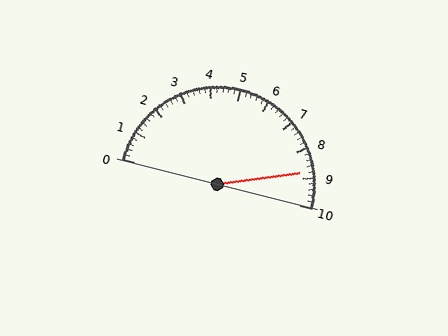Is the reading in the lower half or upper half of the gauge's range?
The reading is in the upper half of the range (0 to 10).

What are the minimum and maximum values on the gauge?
The gauge ranges from 0 to 10.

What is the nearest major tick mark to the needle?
The nearest major tick mark is 9.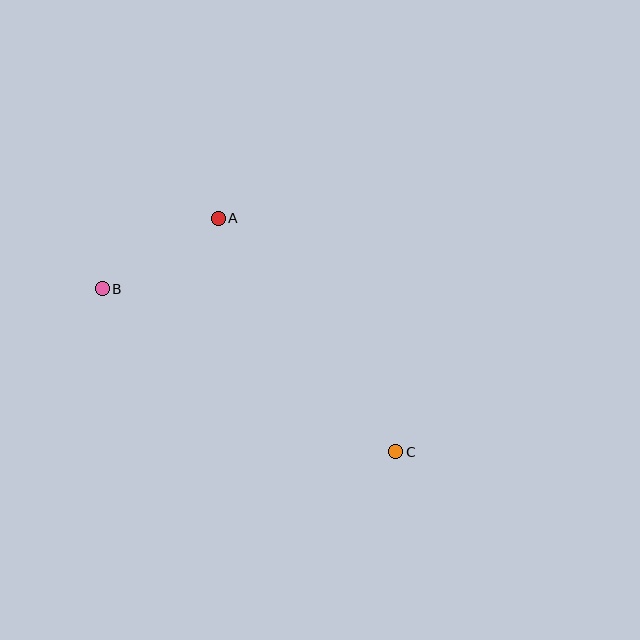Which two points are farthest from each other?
Points B and C are farthest from each other.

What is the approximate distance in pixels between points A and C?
The distance between A and C is approximately 293 pixels.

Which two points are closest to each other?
Points A and B are closest to each other.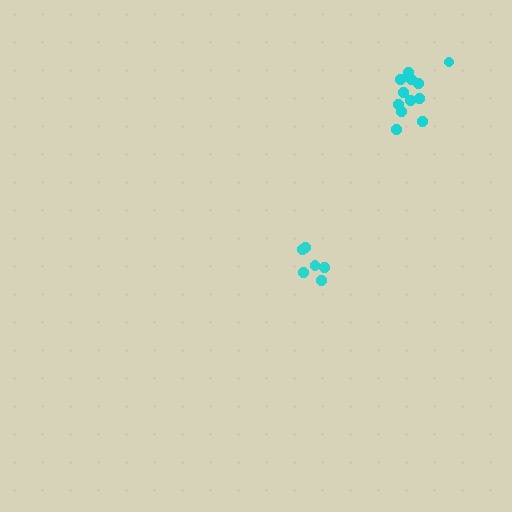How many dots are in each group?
Group 1: 6 dots, Group 2: 12 dots (18 total).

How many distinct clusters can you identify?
There are 2 distinct clusters.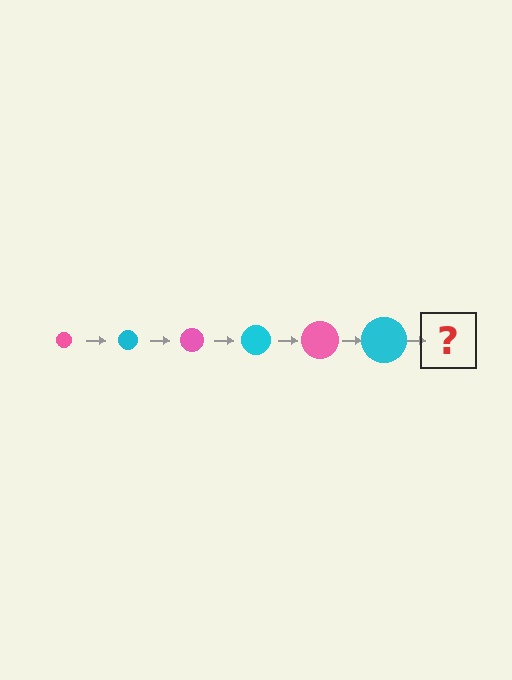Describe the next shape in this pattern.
It should be a pink circle, larger than the previous one.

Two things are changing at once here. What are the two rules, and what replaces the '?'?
The two rules are that the circle grows larger each step and the color cycles through pink and cyan. The '?' should be a pink circle, larger than the previous one.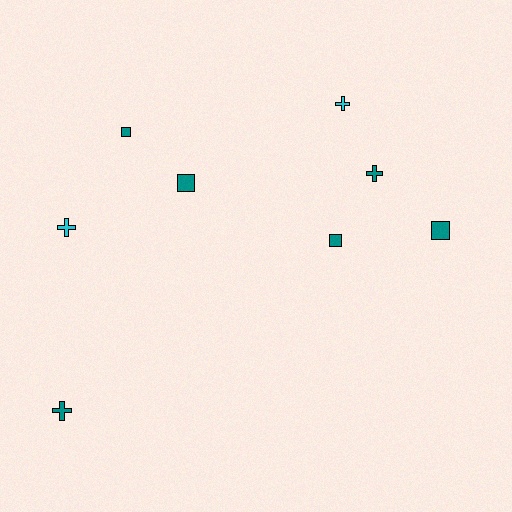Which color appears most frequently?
Teal, with 6 objects.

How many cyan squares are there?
There are no cyan squares.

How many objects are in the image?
There are 8 objects.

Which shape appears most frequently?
Square, with 4 objects.